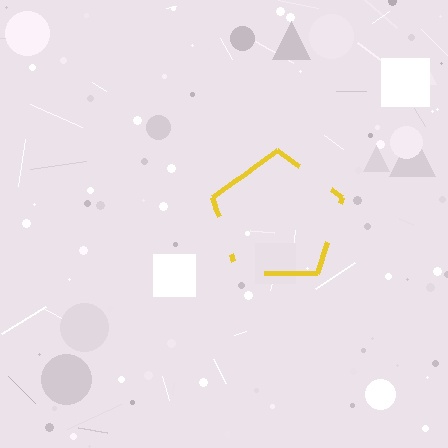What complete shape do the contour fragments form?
The contour fragments form a pentagon.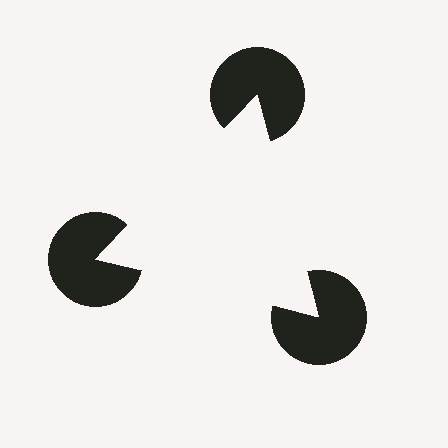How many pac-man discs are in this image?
There are 3 — one at each vertex of the illusory triangle.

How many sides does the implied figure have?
3 sides.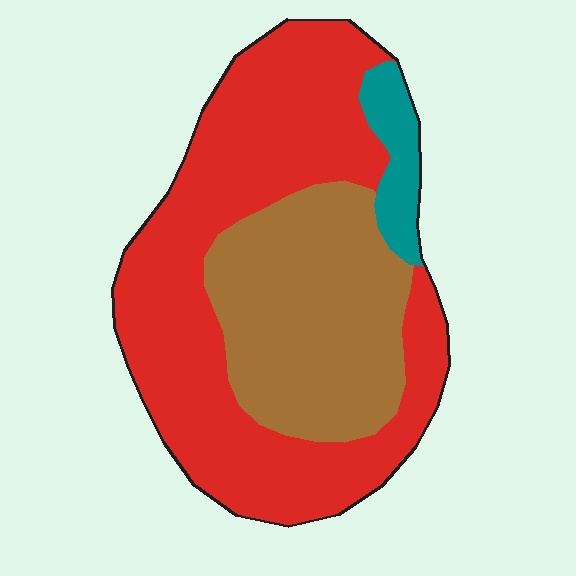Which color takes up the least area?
Teal, at roughly 5%.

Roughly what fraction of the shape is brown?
Brown covers about 35% of the shape.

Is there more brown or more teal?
Brown.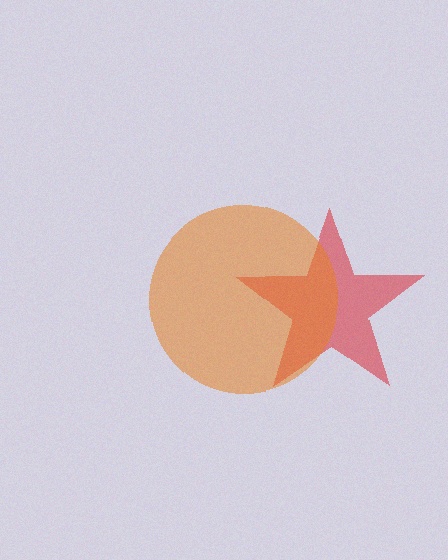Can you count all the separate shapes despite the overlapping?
Yes, there are 2 separate shapes.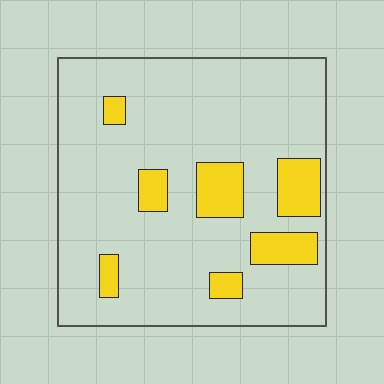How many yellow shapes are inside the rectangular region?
7.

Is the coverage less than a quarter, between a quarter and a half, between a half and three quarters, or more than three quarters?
Less than a quarter.